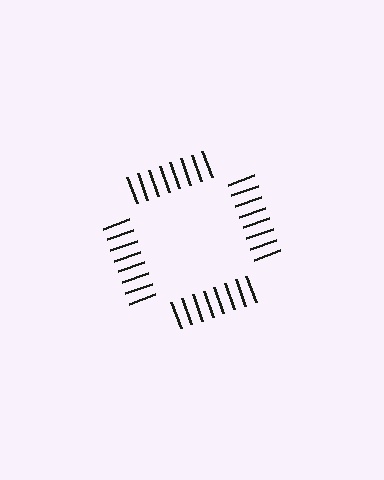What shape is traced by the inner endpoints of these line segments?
An illusory square — the line segments terminate on its edges but no continuous stroke is drawn.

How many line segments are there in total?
32 — 8 along each of the 4 edges.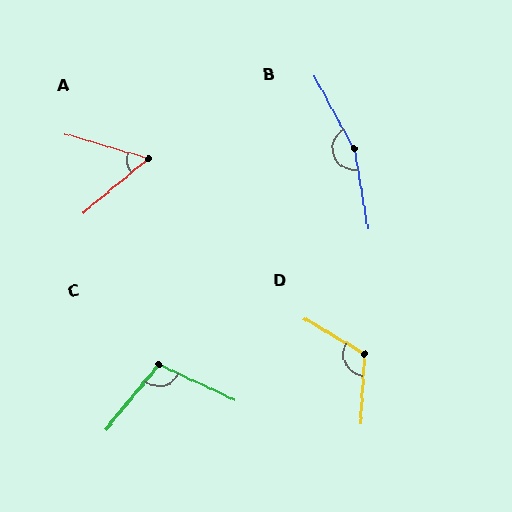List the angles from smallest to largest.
A (56°), C (104°), D (117°), B (161°).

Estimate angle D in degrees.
Approximately 117 degrees.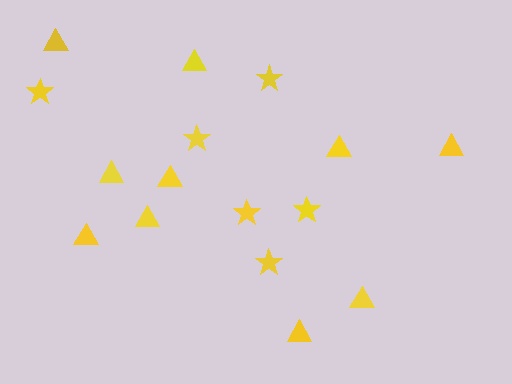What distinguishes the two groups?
There are 2 groups: one group of triangles (10) and one group of stars (6).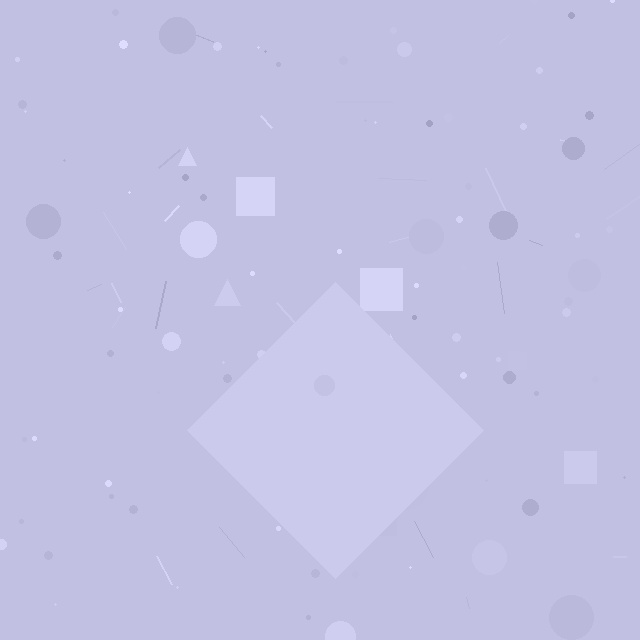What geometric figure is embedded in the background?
A diamond is embedded in the background.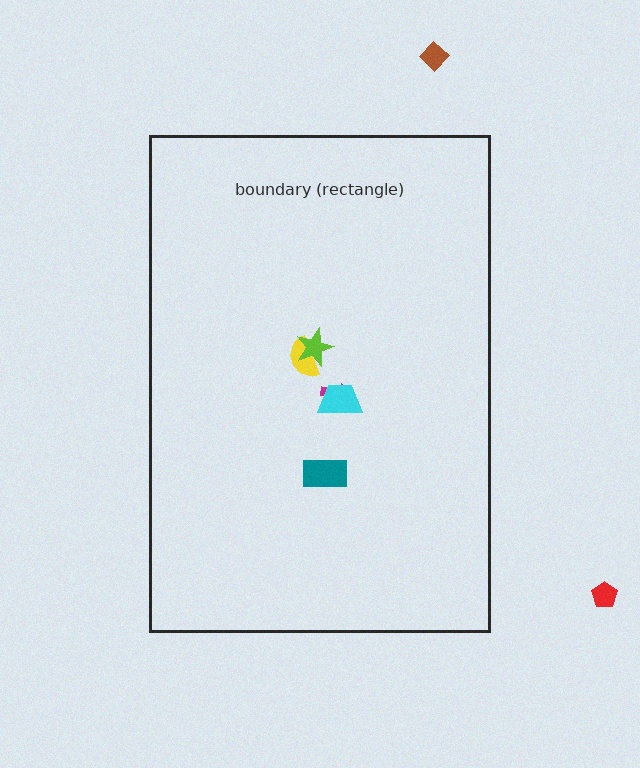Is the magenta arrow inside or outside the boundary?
Inside.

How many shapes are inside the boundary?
5 inside, 2 outside.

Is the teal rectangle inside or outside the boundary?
Inside.